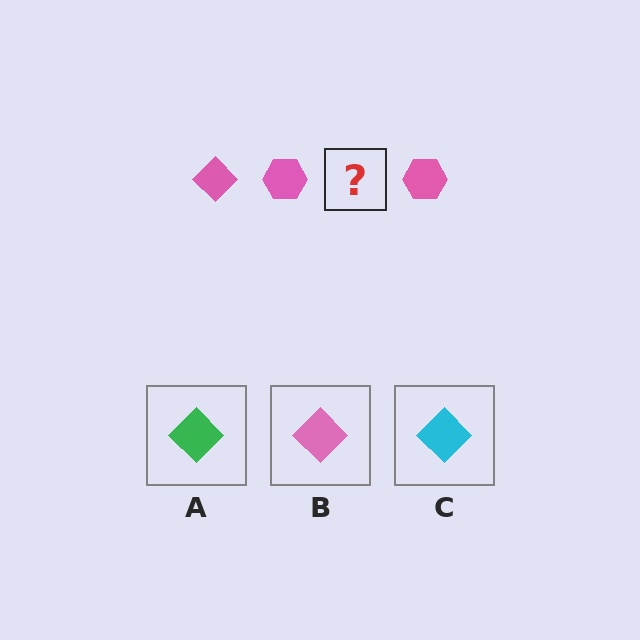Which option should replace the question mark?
Option B.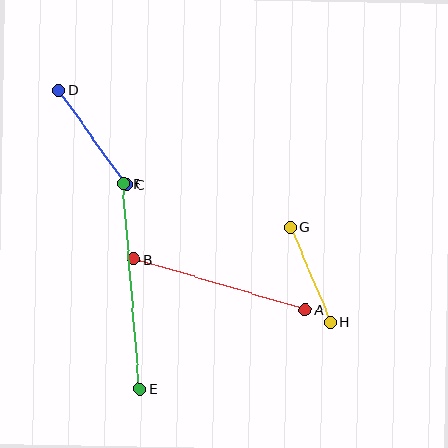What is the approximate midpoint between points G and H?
The midpoint is at approximately (310, 275) pixels.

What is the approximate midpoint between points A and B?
The midpoint is at approximately (220, 285) pixels.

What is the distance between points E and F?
The distance is approximately 206 pixels.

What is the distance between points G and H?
The distance is approximately 103 pixels.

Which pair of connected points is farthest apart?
Points E and F are farthest apart.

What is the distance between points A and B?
The distance is approximately 178 pixels.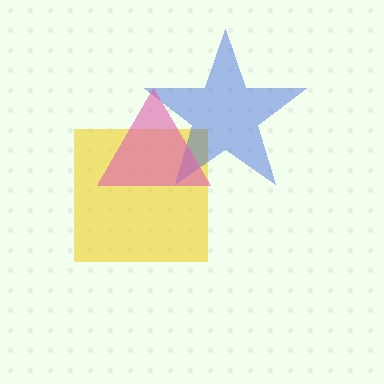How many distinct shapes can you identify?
There are 3 distinct shapes: a yellow square, a blue star, a pink triangle.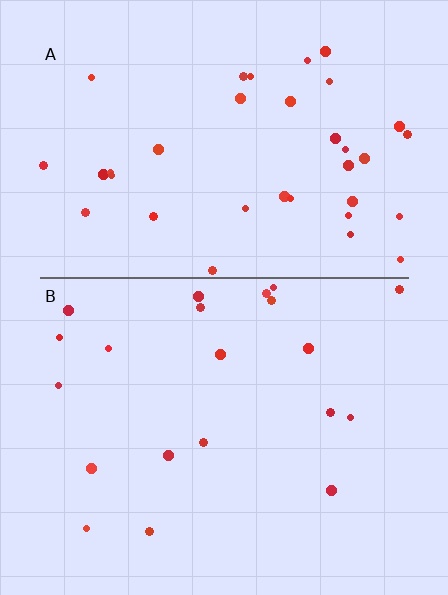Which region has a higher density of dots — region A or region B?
A (the top).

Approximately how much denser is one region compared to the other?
Approximately 1.8× — region A over region B.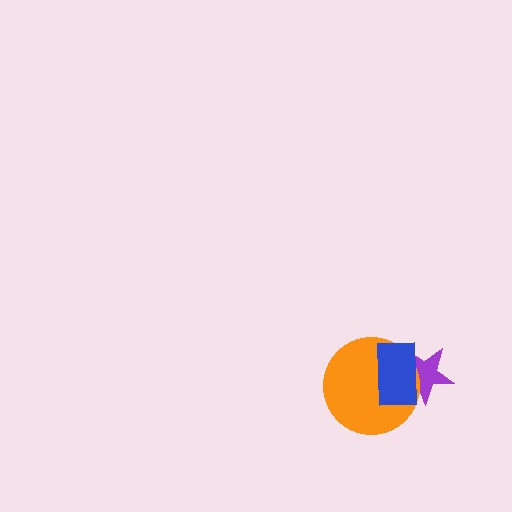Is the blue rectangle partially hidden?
No, no other shape covers it.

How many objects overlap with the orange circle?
2 objects overlap with the orange circle.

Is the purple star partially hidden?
Yes, it is partially covered by another shape.